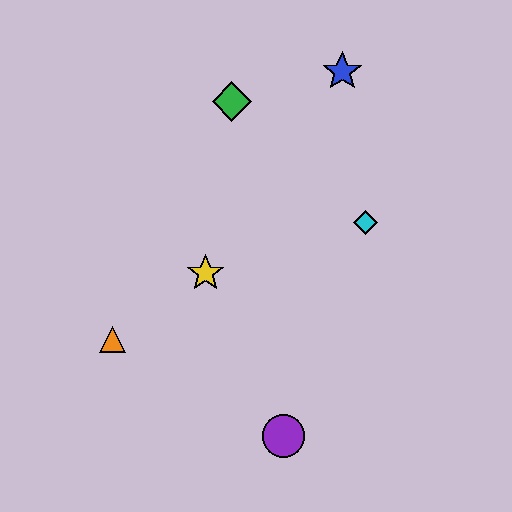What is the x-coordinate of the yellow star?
The yellow star is at x≈206.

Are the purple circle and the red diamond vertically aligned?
Yes, both are at x≈284.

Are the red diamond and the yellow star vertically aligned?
No, the red diamond is at x≈284 and the yellow star is at x≈206.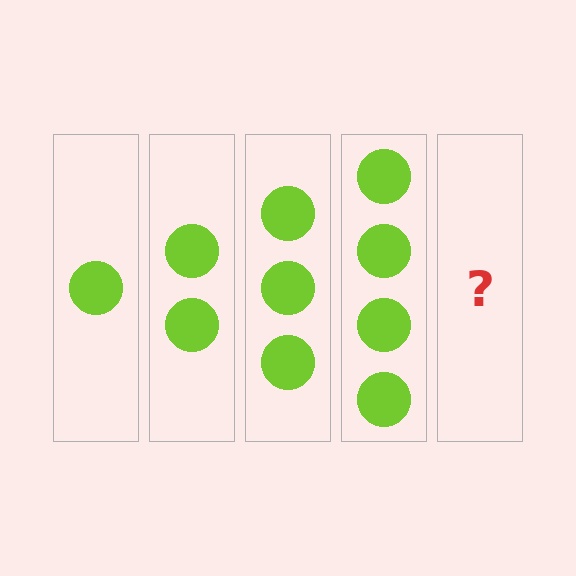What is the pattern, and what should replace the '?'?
The pattern is that each step adds one more circle. The '?' should be 5 circles.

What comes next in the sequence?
The next element should be 5 circles.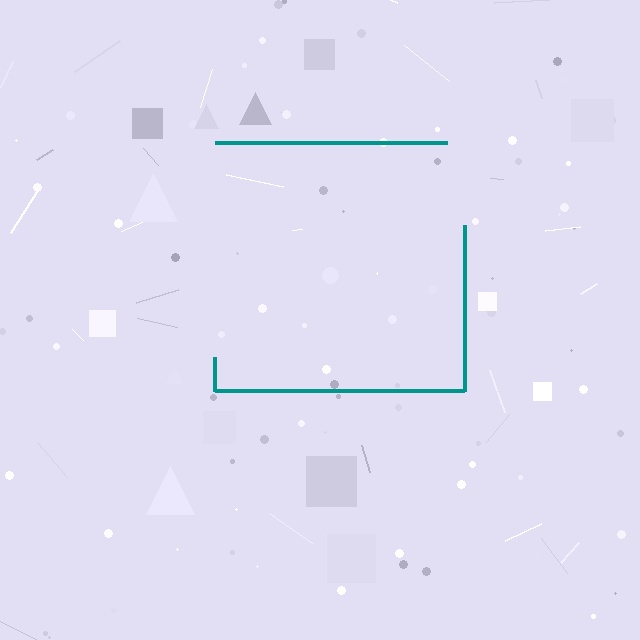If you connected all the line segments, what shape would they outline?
They would outline a square.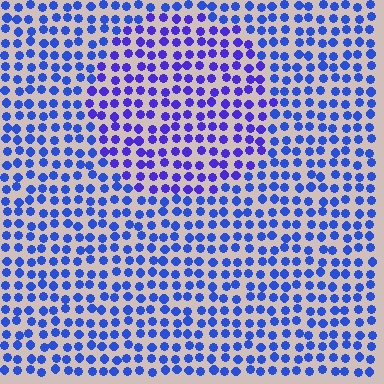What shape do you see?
I see a circle.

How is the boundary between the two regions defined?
The boundary is defined purely by a slight shift in hue (about 25 degrees). Spacing, size, and orientation are identical on both sides.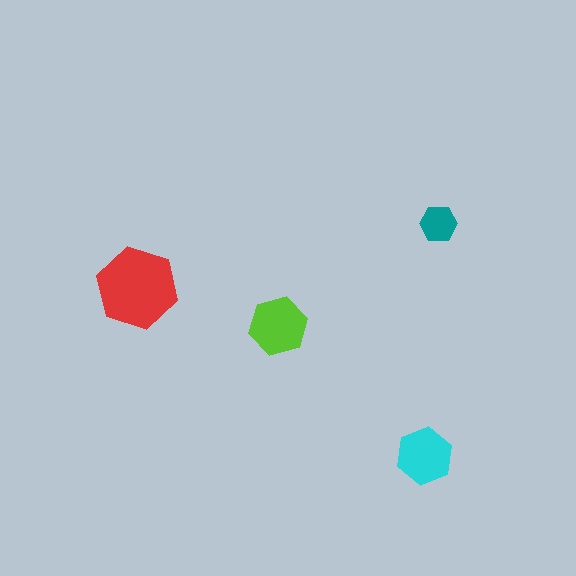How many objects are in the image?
There are 4 objects in the image.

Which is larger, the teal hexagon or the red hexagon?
The red one.